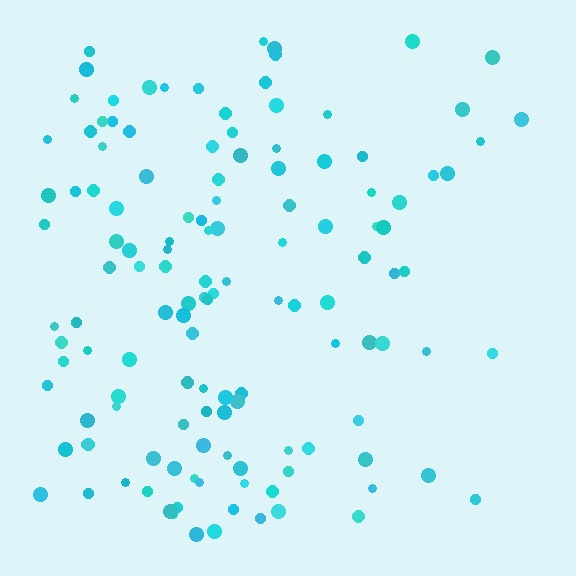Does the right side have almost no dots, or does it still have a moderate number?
Still a moderate number, just noticeably fewer than the left.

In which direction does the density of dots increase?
From right to left, with the left side densest.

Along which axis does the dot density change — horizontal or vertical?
Horizontal.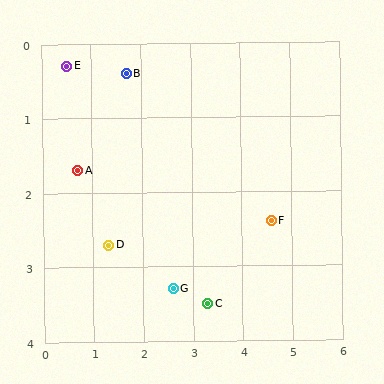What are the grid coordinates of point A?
Point A is at approximately (0.7, 1.7).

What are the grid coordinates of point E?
Point E is at approximately (0.5, 0.3).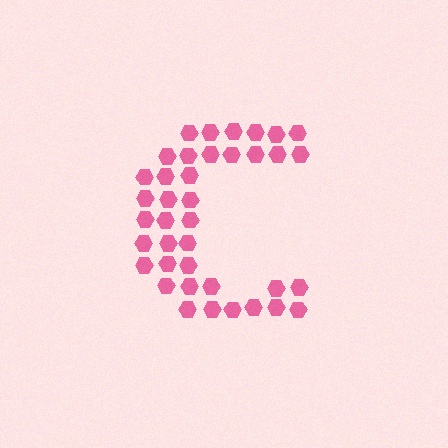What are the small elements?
The small elements are hexagons.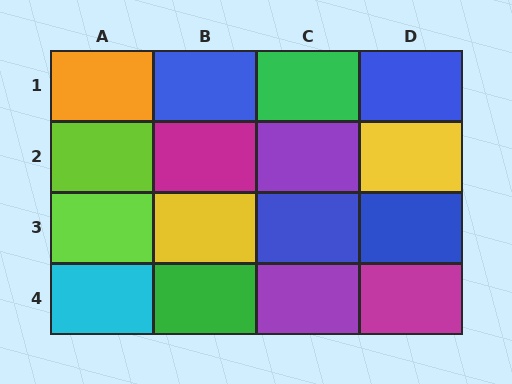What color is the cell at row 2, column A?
Lime.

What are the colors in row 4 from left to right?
Cyan, green, purple, magenta.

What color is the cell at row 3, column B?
Yellow.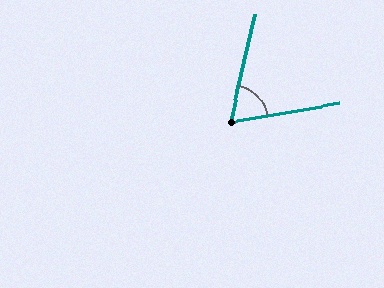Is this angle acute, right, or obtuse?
It is acute.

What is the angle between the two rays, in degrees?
Approximately 67 degrees.